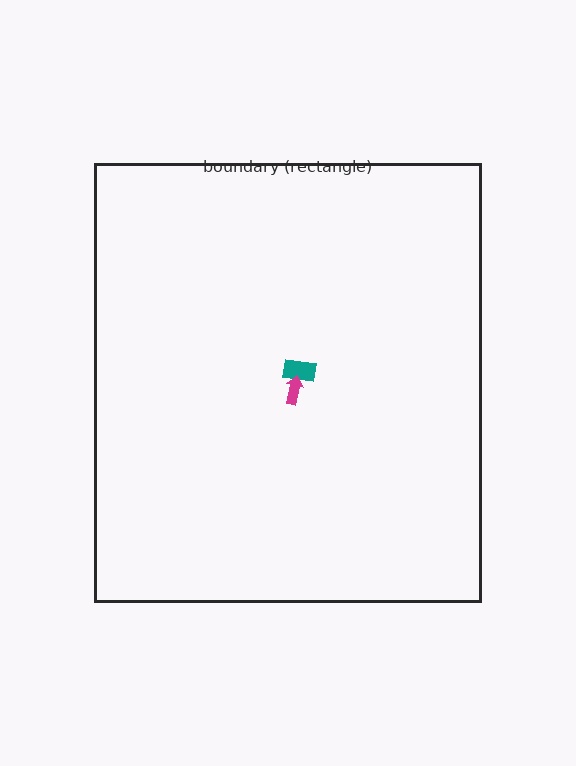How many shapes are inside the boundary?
2 inside, 0 outside.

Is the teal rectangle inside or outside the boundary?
Inside.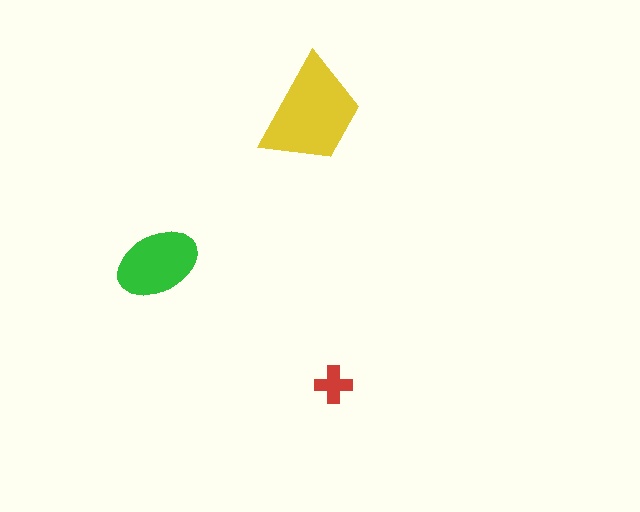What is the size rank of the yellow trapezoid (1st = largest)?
1st.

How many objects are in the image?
There are 3 objects in the image.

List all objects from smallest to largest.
The red cross, the green ellipse, the yellow trapezoid.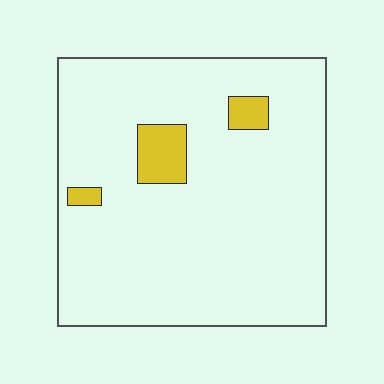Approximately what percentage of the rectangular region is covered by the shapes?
Approximately 5%.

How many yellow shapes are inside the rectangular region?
3.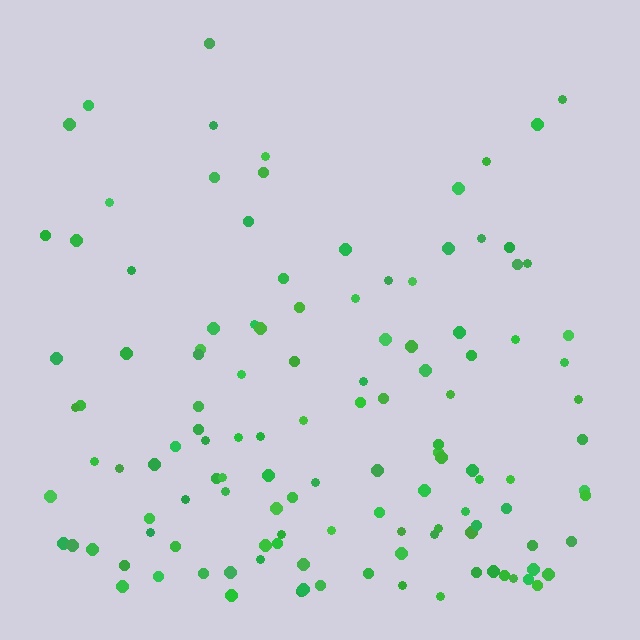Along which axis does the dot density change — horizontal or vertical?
Vertical.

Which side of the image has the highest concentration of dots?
The bottom.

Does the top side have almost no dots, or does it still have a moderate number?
Still a moderate number, just noticeably fewer than the bottom.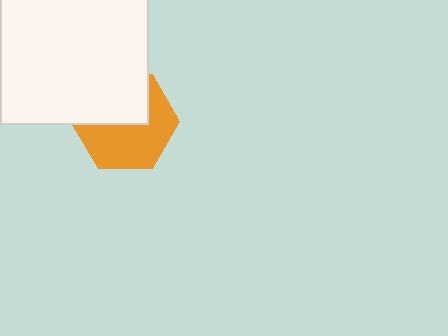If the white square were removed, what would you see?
You would see the complete orange hexagon.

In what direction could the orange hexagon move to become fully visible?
The orange hexagon could move down. That would shift it out from behind the white square entirely.